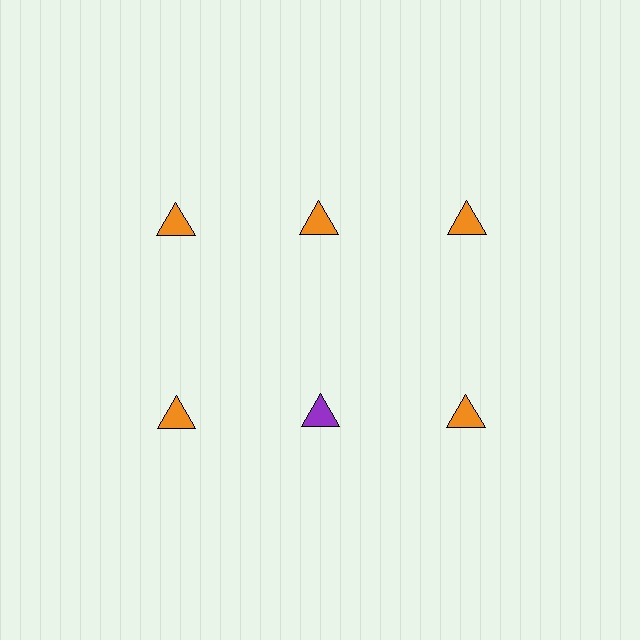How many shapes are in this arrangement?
There are 6 shapes arranged in a grid pattern.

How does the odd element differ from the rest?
It has a different color: purple instead of orange.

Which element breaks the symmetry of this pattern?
The purple triangle in the second row, second from left column breaks the symmetry. All other shapes are orange triangles.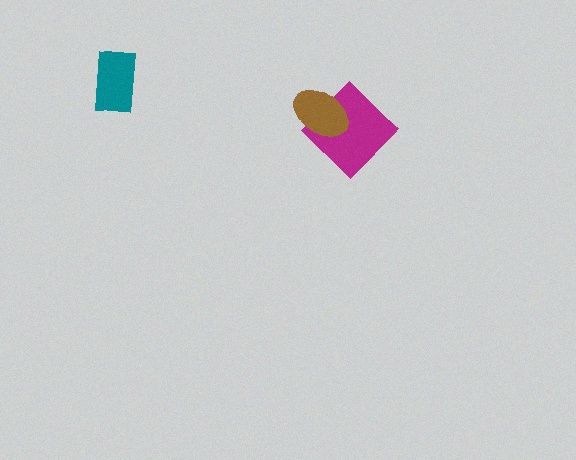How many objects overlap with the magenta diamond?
1 object overlaps with the magenta diamond.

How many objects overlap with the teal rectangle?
0 objects overlap with the teal rectangle.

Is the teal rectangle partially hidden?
No, no other shape covers it.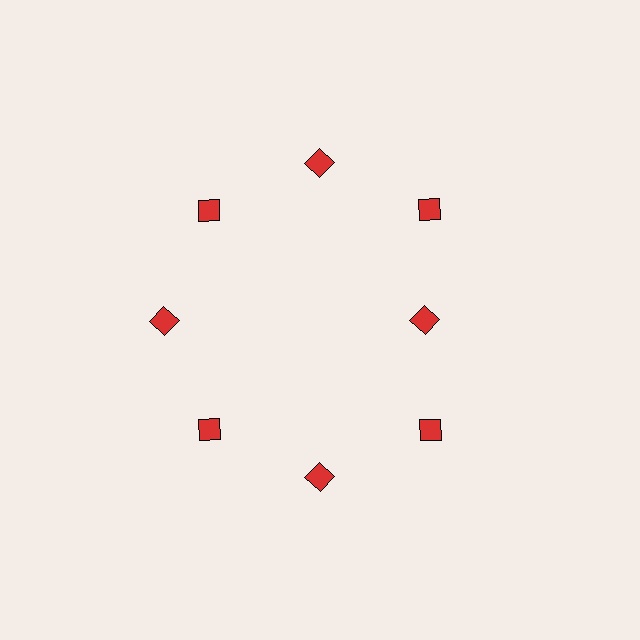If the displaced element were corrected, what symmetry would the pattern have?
It would have 8-fold rotational symmetry — the pattern would map onto itself every 45 degrees.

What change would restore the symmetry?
The symmetry would be restored by moving it outward, back onto the ring so that all 8 diamonds sit at equal angles and equal distance from the center.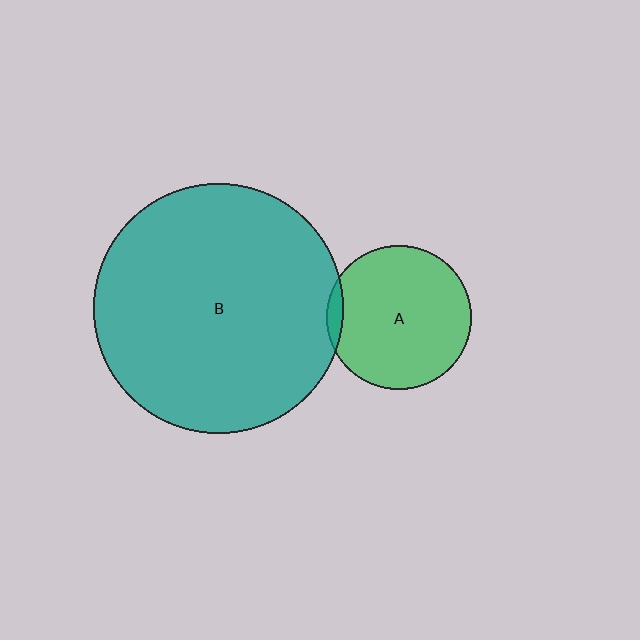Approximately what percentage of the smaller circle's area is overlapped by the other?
Approximately 5%.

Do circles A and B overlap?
Yes.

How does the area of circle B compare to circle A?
Approximately 3.0 times.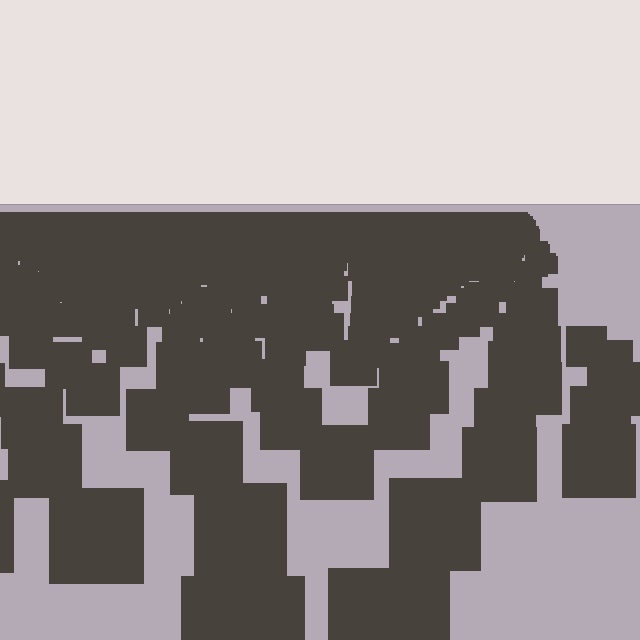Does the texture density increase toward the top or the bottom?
Density increases toward the top.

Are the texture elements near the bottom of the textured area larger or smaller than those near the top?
Larger. Near the bottom, elements are closer to the viewer and appear at a bigger on-screen size.